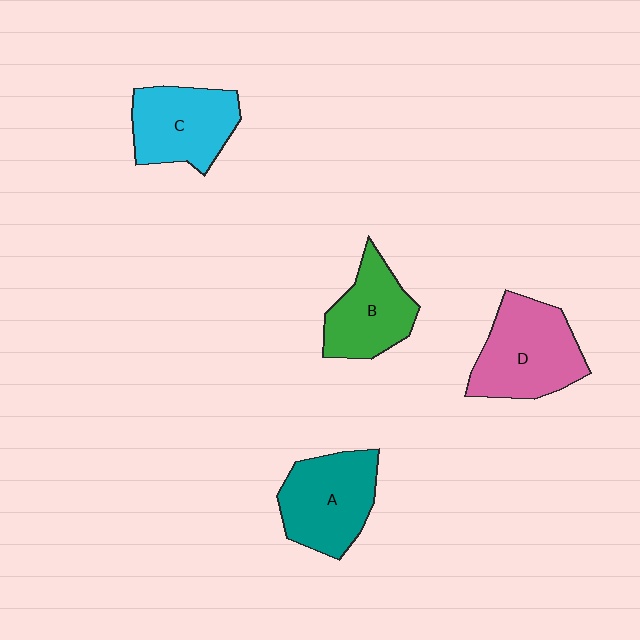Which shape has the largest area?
Shape D (pink).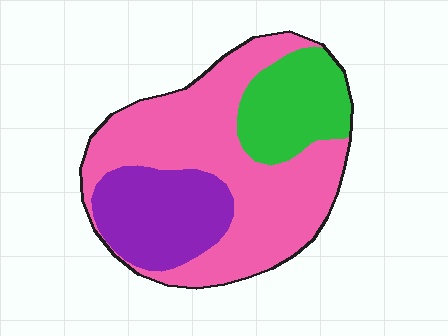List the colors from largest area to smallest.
From largest to smallest: pink, purple, green.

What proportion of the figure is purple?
Purple takes up about one quarter (1/4) of the figure.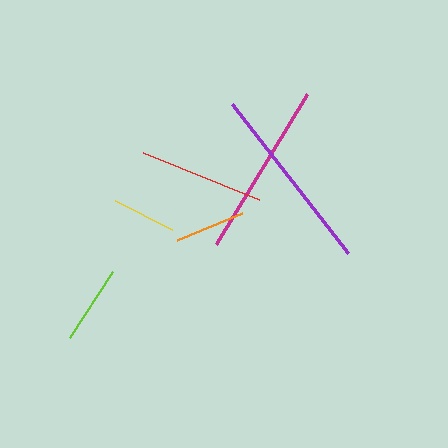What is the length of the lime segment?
The lime segment is approximately 78 pixels long.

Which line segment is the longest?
The purple line is the longest at approximately 189 pixels.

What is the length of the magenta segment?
The magenta segment is approximately 175 pixels long.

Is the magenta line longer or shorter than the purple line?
The purple line is longer than the magenta line.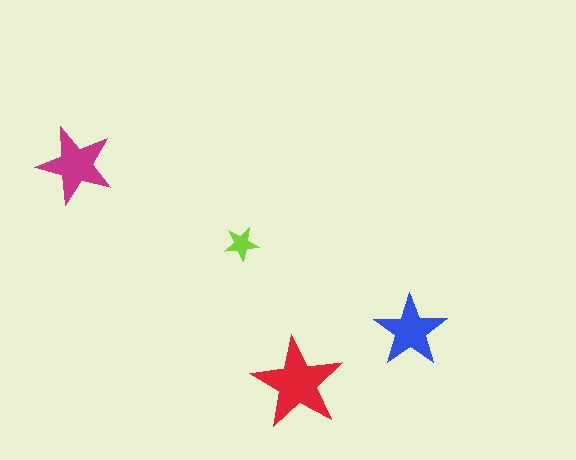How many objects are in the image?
There are 4 objects in the image.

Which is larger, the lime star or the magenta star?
The magenta one.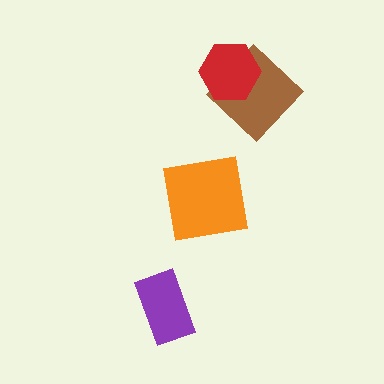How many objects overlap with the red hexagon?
1 object overlaps with the red hexagon.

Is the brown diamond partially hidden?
Yes, it is partially covered by another shape.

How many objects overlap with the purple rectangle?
0 objects overlap with the purple rectangle.